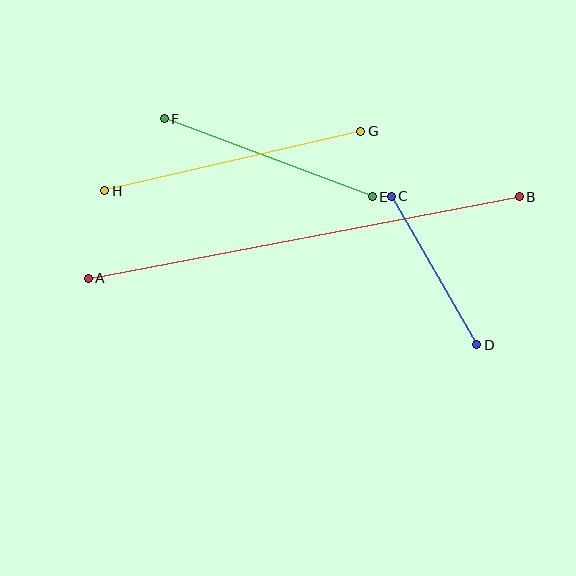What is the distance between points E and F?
The distance is approximately 222 pixels.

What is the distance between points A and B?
The distance is approximately 438 pixels.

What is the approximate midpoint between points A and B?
The midpoint is at approximately (304, 237) pixels.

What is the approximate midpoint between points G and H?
The midpoint is at approximately (233, 161) pixels.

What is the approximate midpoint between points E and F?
The midpoint is at approximately (268, 158) pixels.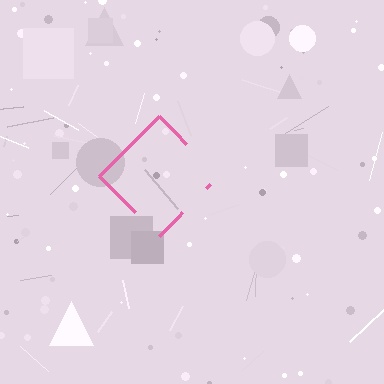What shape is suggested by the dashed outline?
The dashed outline suggests a diamond.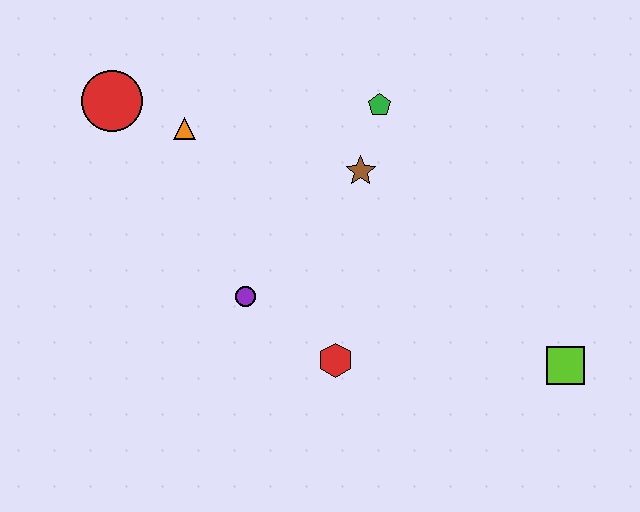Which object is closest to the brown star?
The green pentagon is closest to the brown star.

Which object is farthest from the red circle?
The lime square is farthest from the red circle.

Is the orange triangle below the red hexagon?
No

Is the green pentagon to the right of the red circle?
Yes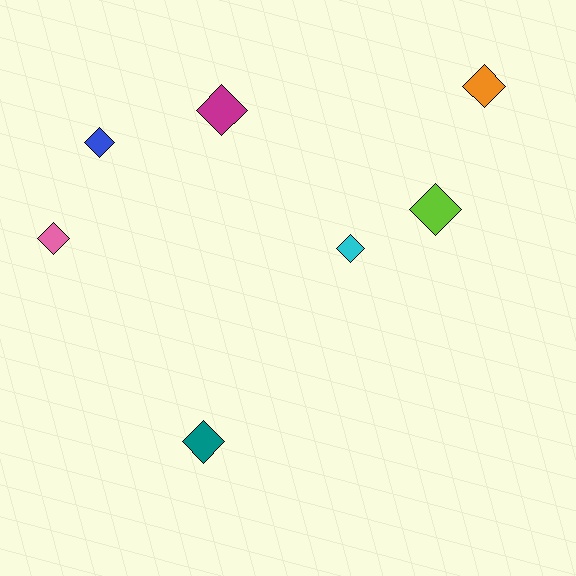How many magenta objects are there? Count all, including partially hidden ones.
There is 1 magenta object.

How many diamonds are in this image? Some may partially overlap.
There are 7 diamonds.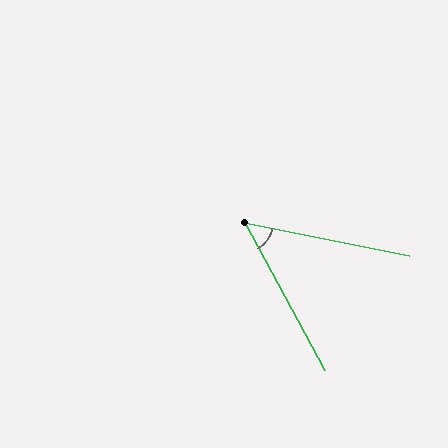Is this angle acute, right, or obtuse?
It is acute.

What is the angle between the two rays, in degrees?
Approximately 50 degrees.